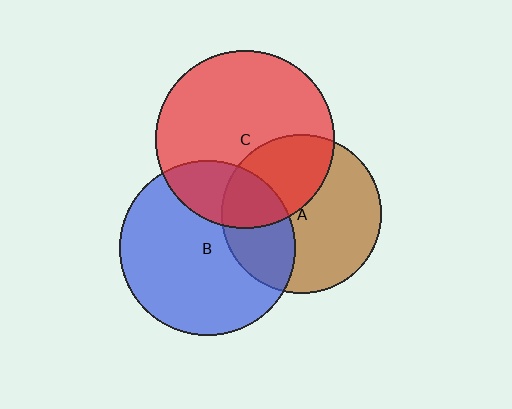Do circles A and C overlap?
Yes.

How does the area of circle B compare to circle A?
Approximately 1.2 times.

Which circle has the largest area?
Circle C (red).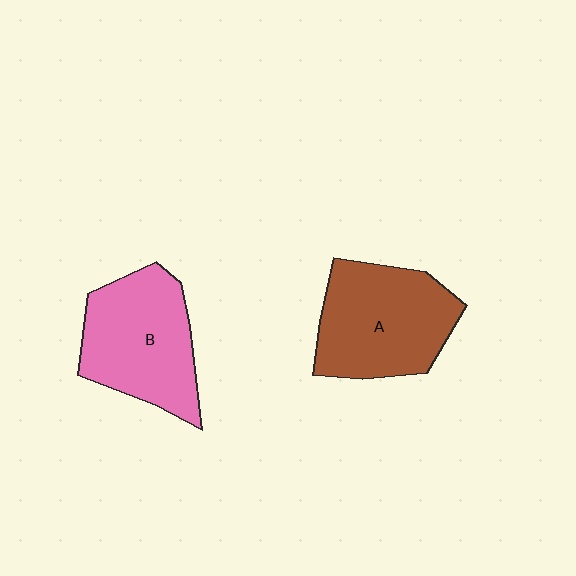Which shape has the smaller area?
Shape B (pink).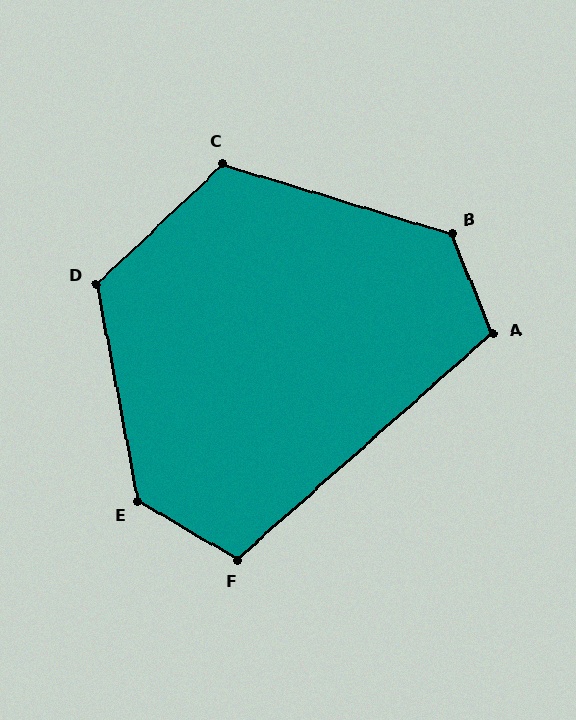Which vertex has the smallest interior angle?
F, at approximately 108 degrees.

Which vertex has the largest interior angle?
E, at approximately 131 degrees.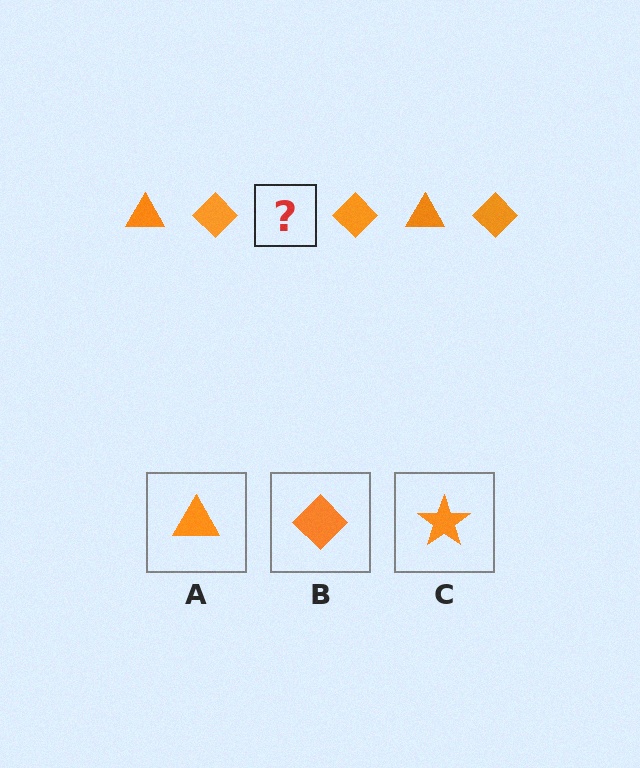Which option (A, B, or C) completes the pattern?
A.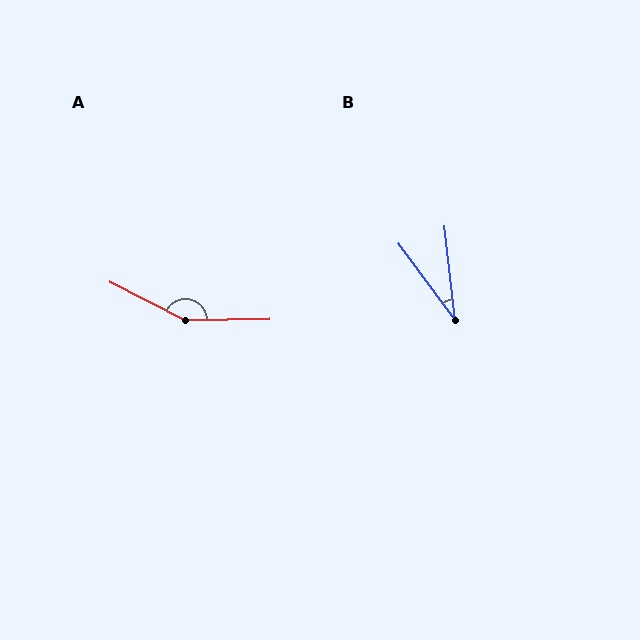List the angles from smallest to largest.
B (30°), A (152°).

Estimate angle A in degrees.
Approximately 152 degrees.